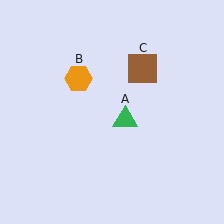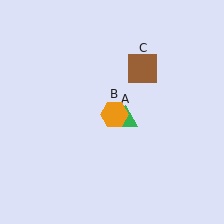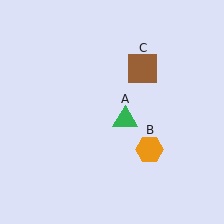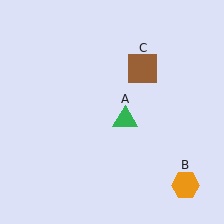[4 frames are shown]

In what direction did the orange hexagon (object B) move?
The orange hexagon (object B) moved down and to the right.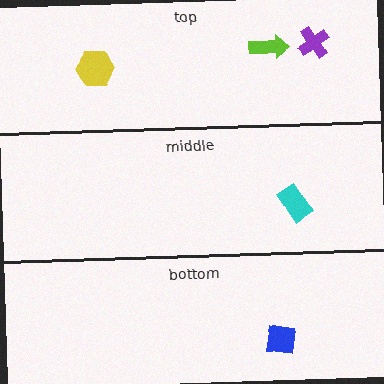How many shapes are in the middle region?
1.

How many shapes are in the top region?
3.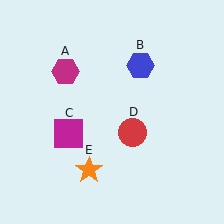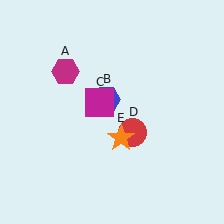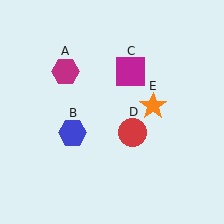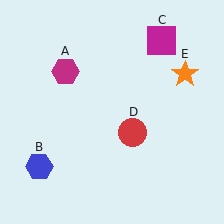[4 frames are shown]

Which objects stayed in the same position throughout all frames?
Magenta hexagon (object A) and red circle (object D) remained stationary.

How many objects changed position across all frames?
3 objects changed position: blue hexagon (object B), magenta square (object C), orange star (object E).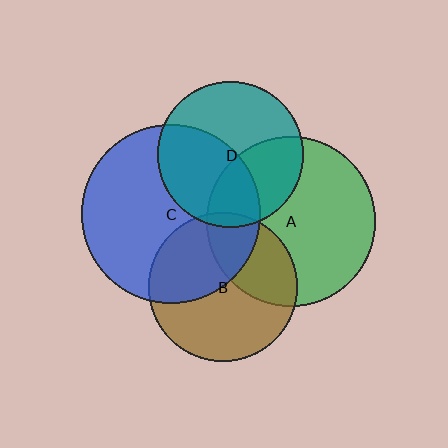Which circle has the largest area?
Circle C (blue).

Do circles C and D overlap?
Yes.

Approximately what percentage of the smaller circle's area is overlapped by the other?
Approximately 45%.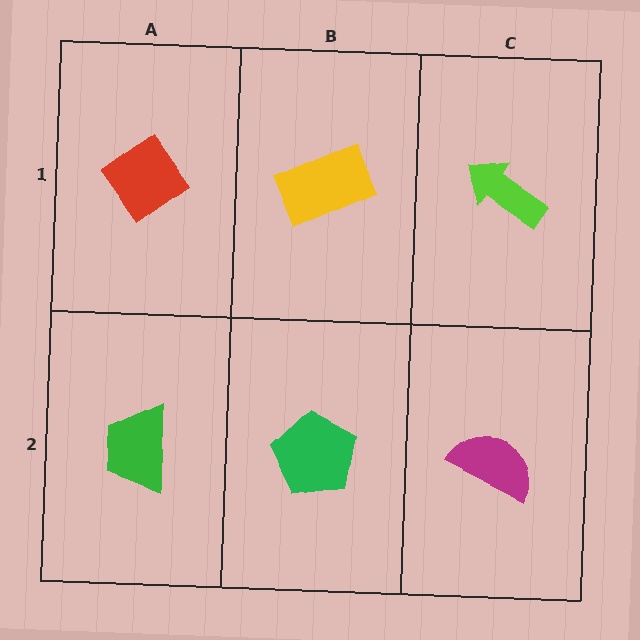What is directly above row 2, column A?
A red diamond.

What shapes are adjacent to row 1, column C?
A magenta semicircle (row 2, column C), a yellow rectangle (row 1, column B).